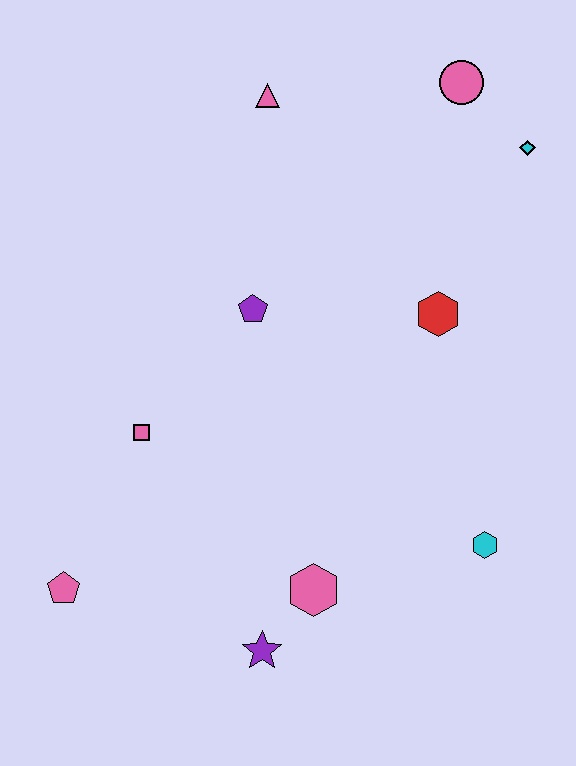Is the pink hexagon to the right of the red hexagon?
No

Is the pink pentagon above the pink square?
No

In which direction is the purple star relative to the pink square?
The purple star is below the pink square.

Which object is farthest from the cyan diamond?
The pink pentagon is farthest from the cyan diamond.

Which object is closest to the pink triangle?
The pink circle is closest to the pink triangle.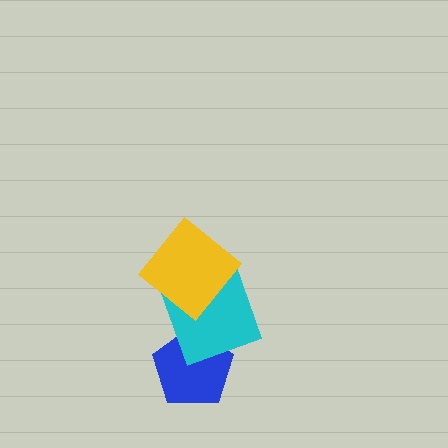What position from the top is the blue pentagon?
The blue pentagon is 3rd from the top.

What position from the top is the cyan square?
The cyan square is 2nd from the top.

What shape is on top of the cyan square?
The yellow diamond is on top of the cyan square.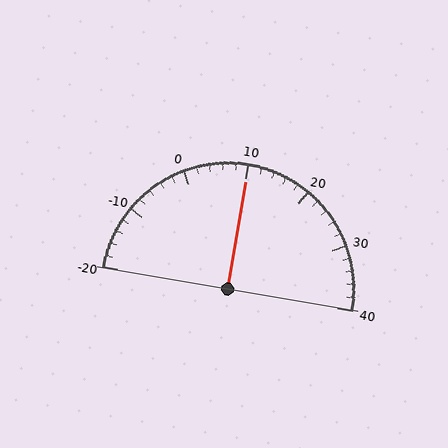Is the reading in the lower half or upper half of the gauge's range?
The reading is in the upper half of the range (-20 to 40).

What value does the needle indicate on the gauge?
The needle indicates approximately 10.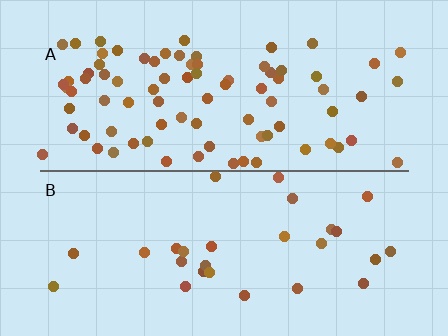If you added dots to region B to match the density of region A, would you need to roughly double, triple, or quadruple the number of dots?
Approximately triple.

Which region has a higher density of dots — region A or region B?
A (the top).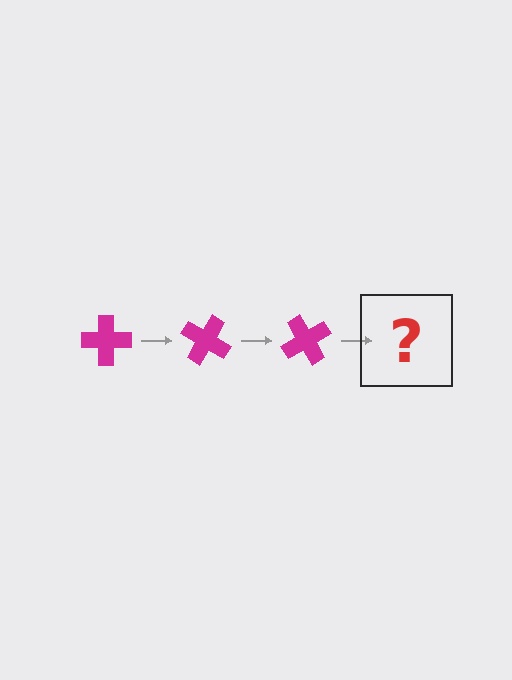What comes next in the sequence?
The next element should be a magenta cross rotated 90 degrees.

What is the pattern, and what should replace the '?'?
The pattern is that the cross rotates 30 degrees each step. The '?' should be a magenta cross rotated 90 degrees.